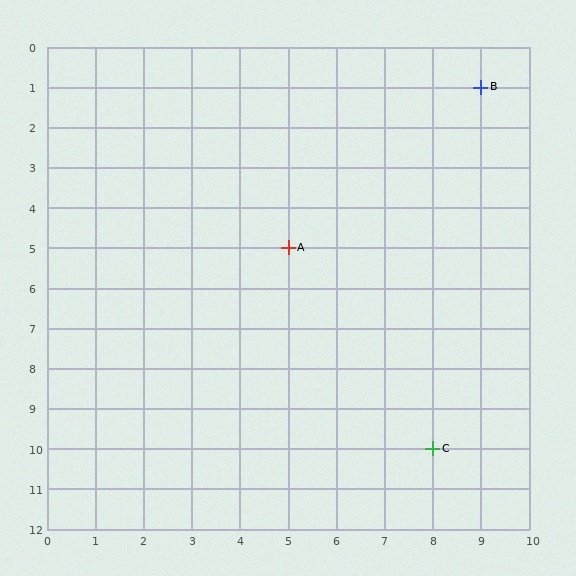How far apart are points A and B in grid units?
Points A and B are 4 columns and 4 rows apart (about 5.7 grid units diagonally).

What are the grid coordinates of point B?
Point B is at grid coordinates (9, 1).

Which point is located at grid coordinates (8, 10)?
Point C is at (8, 10).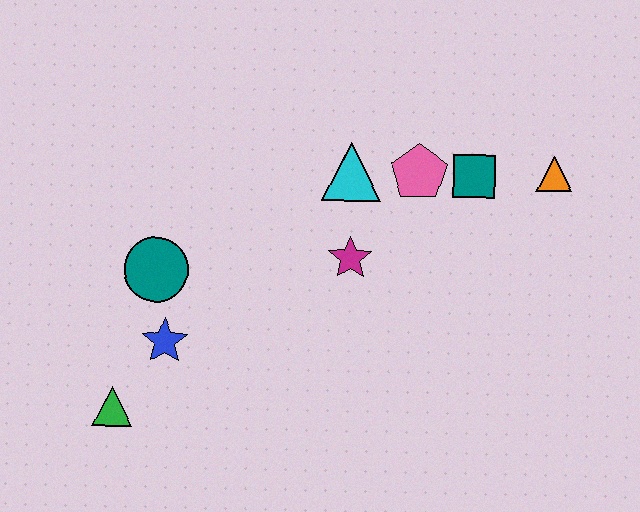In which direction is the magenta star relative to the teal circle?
The magenta star is to the right of the teal circle.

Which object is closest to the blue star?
The teal circle is closest to the blue star.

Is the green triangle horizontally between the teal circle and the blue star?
No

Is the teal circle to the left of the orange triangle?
Yes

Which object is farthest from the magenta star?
The green triangle is farthest from the magenta star.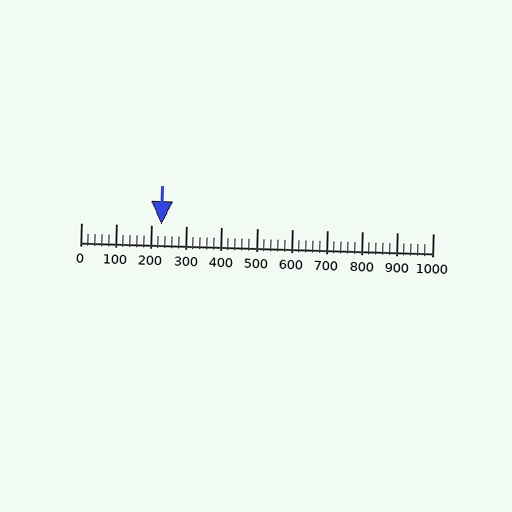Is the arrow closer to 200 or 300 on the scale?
The arrow is closer to 200.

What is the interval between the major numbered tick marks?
The major tick marks are spaced 100 units apart.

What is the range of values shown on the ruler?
The ruler shows values from 0 to 1000.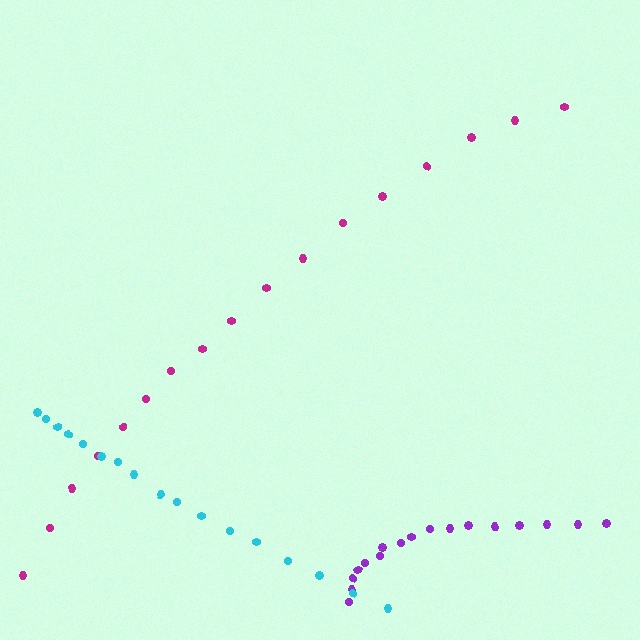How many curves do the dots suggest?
There are 3 distinct paths.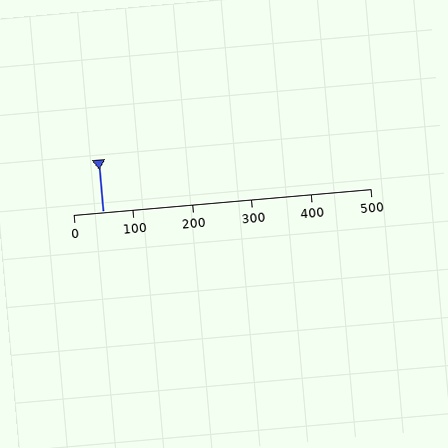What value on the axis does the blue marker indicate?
The marker indicates approximately 50.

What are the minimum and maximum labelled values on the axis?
The axis runs from 0 to 500.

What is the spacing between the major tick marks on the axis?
The major ticks are spaced 100 apart.